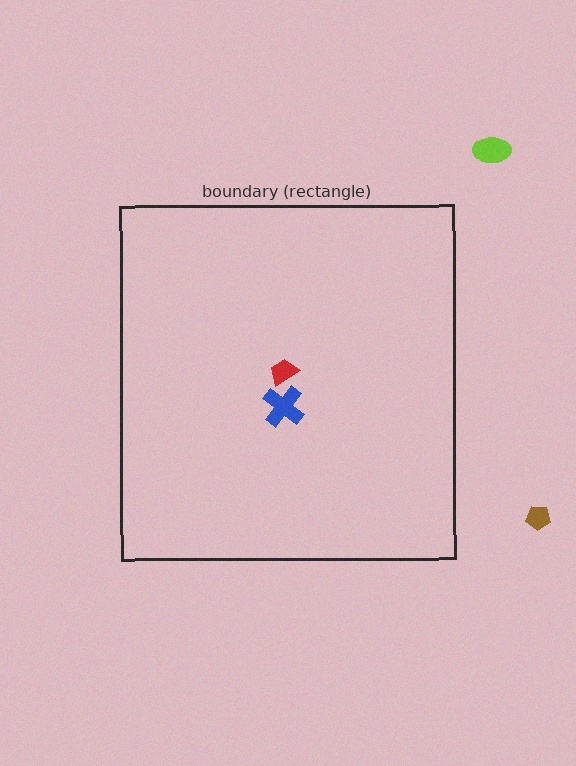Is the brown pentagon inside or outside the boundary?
Outside.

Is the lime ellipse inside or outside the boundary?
Outside.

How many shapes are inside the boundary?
2 inside, 2 outside.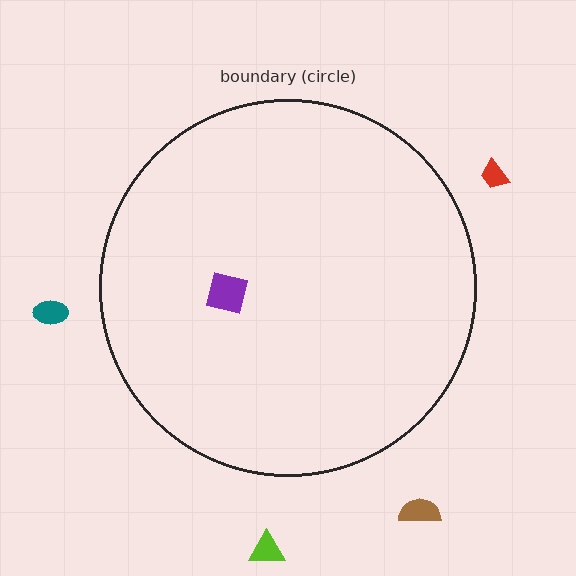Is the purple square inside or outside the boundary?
Inside.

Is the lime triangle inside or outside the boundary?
Outside.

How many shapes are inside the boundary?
1 inside, 4 outside.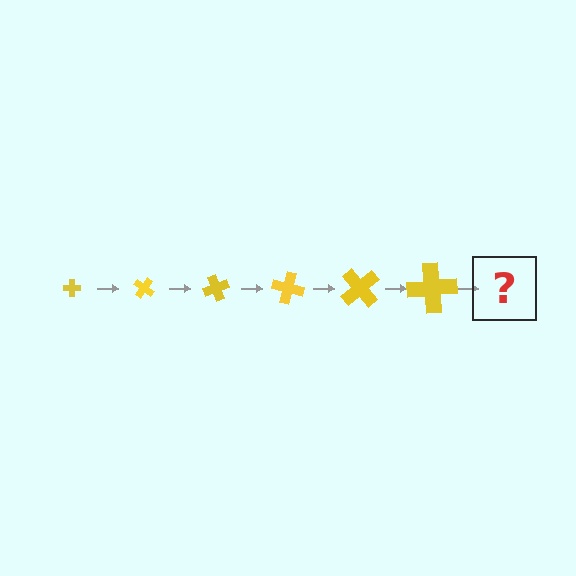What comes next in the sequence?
The next element should be a cross, larger than the previous one and rotated 210 degrees from the start.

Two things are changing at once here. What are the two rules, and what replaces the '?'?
The two rules are that the cross grows larger each step and it rotates 35 degrees each step. The '?' should be a cross, larger than the previous one and rotated 210 degrees from the start.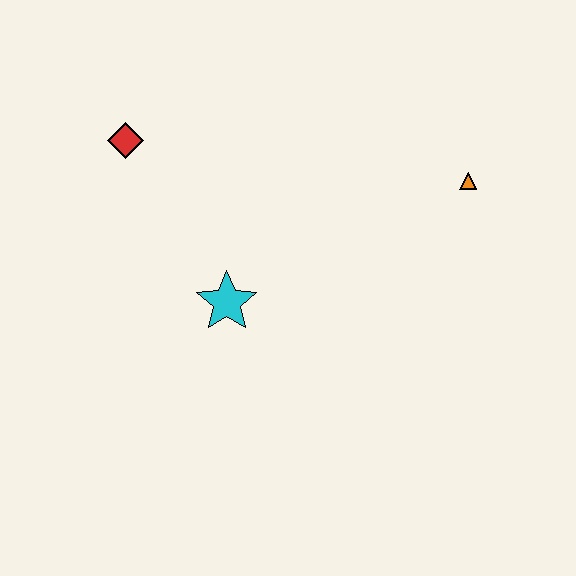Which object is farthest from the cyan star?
The orange triangle is farthest from the cyan star.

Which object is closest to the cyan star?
The red diamond is closest to the cyan star.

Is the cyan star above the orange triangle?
No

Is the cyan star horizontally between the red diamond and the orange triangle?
Yes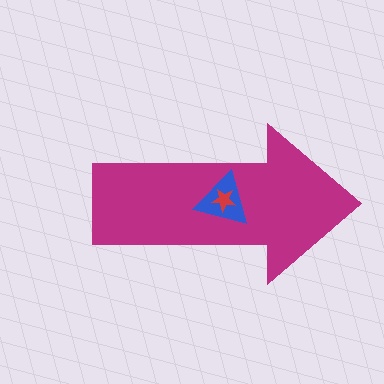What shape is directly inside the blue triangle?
The red star.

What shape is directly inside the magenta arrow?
The blue triangle.